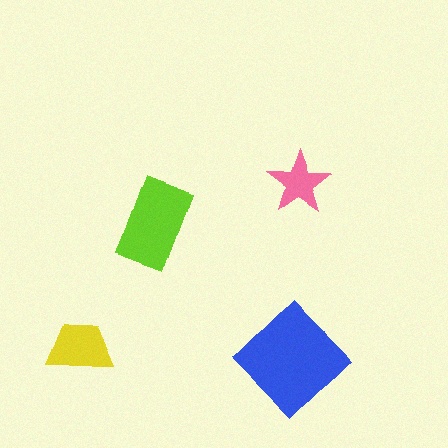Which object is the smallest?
The pink star.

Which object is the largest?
The blue diamond.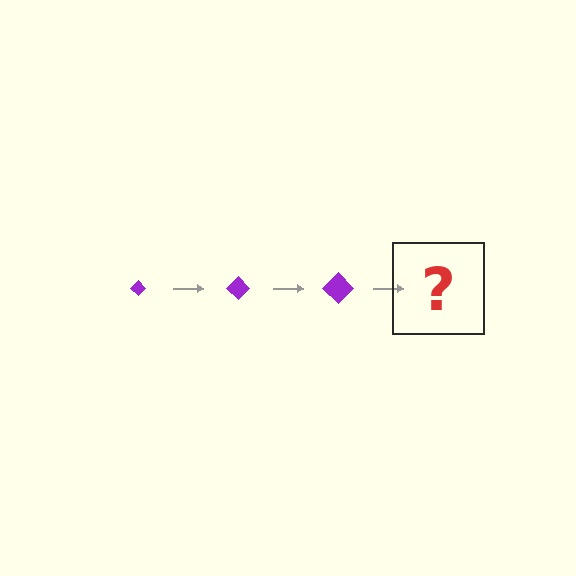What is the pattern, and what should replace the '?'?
The pattern is that the diamond gets progressively larger each step. The '?' should be a purple diamond, larger than the previous one.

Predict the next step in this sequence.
The next step is a purple diamond, larger than the previous one.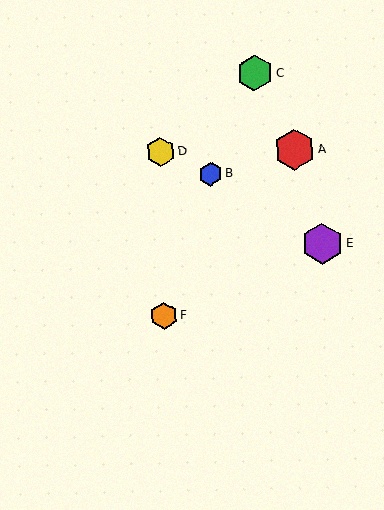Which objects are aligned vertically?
Objects D, F are aligned vertically.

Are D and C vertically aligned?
No, D is at x≈160 and C is at x≈255.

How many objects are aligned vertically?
2 objects (D, F) are aligned vertically.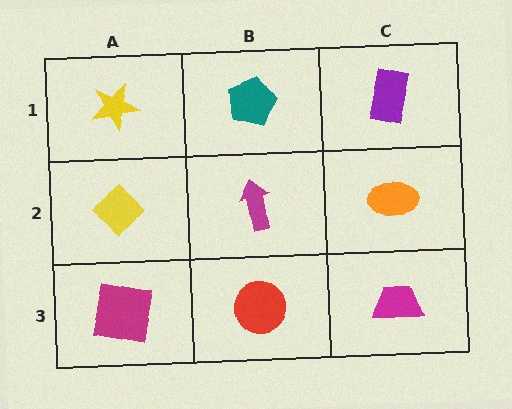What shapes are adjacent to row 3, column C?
An orange ellipse (row 2, column C), a red circle (row 3, column B).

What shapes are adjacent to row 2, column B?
A teal pentagon (row 1, column B), a red circle (row 3, column B), a yellow diamond (row 2, column A), an orange ellipse (row 2, column C).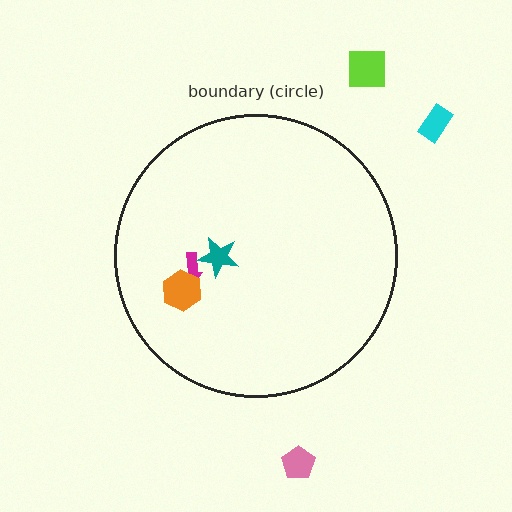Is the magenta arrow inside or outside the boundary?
Inside.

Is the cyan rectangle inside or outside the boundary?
Outside.